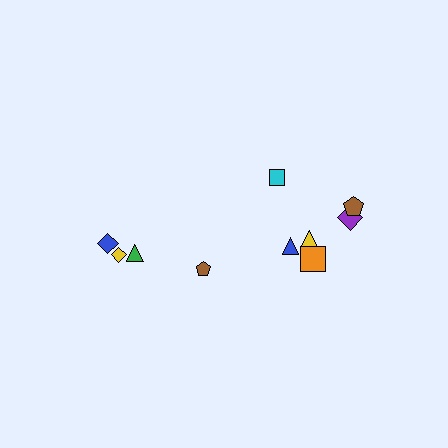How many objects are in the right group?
There are 6 objects.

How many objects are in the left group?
There are 4 objects.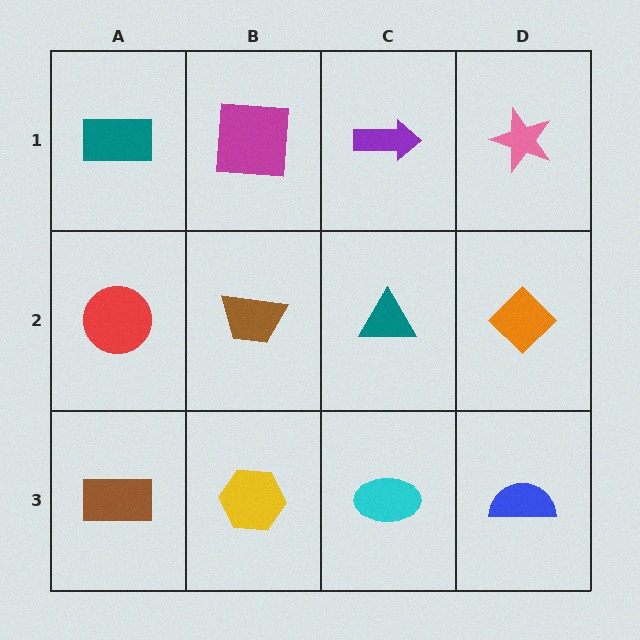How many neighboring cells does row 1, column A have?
2.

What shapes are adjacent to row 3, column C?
A teal triangle (row 2, column C), a yellow hexagon (row 3, column B), a blue semicircle (row 3, column D).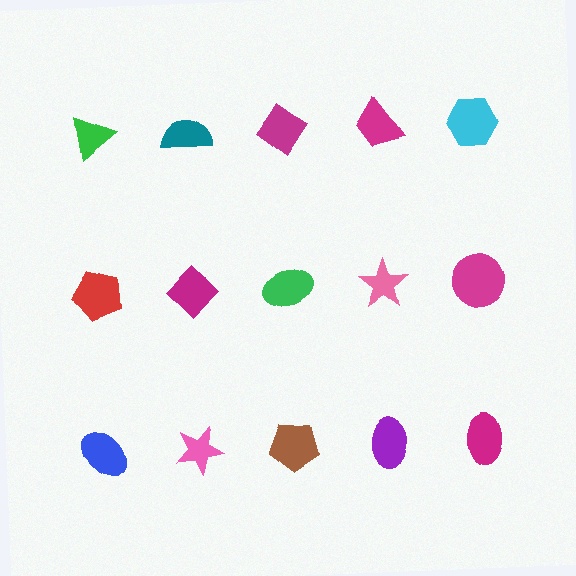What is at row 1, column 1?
A green triangle.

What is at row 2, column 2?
A magenta diamond.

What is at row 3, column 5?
A magenta ellipse.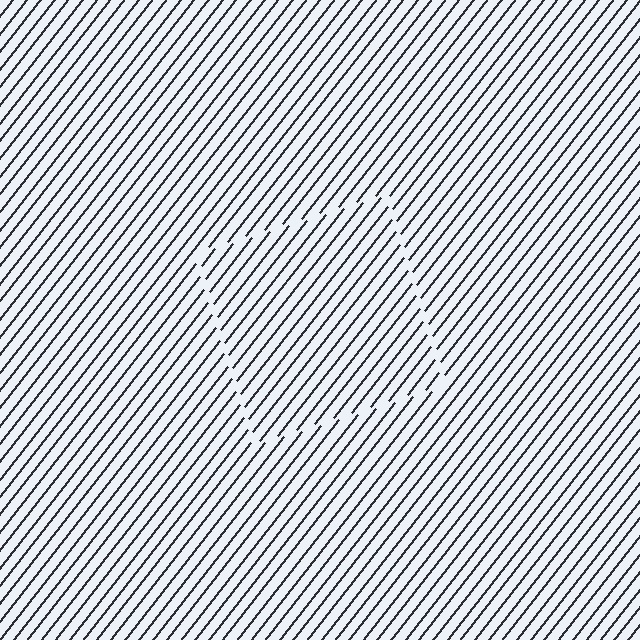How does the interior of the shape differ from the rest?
The interior of the shape contains the same grating, shifted by half a period — the contour is defined by the phase discontinuity where line-ends from the inner and outer gratings abut.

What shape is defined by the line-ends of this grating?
An illusory square. The interior of the shape contains the same grating, shifted by half a period — the contour is defined by the phase discontinuity where line-ends from the inner and outer gratings abut.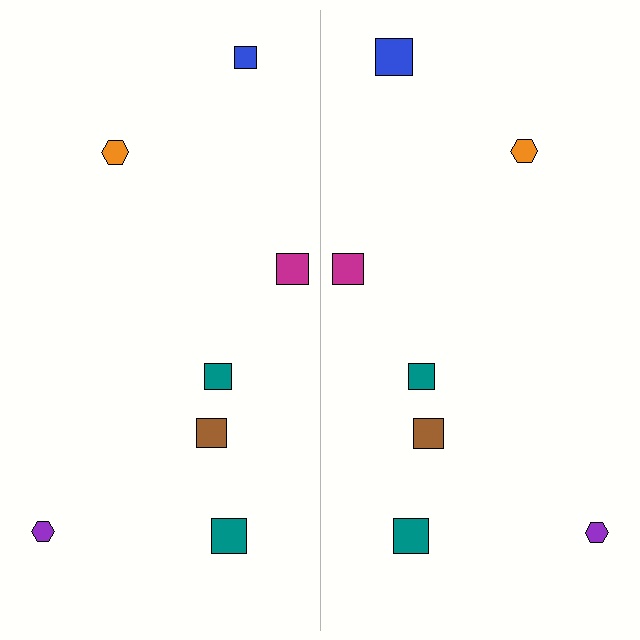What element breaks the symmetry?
The blue square on the right side has a different size than its mirror counterpart.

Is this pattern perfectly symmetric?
No, the pattern is not perfectly symmetric. The blue square on the right side has a different size than its mirror counterpart.